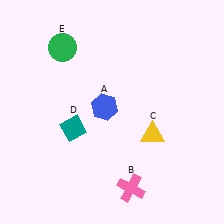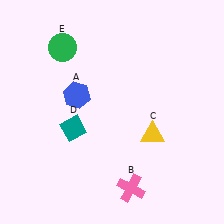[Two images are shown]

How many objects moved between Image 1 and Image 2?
1 object moved between the two images.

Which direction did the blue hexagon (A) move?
The blue hexagon (A) moved left.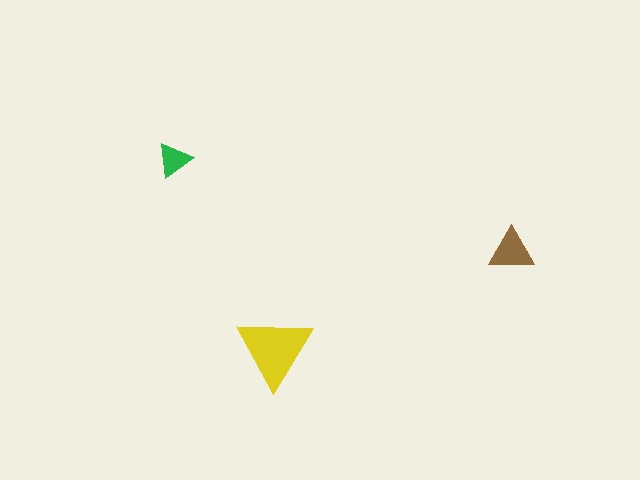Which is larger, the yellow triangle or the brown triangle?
The yellow one.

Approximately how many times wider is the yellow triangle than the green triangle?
About 2 times wider.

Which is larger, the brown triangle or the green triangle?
The brown one.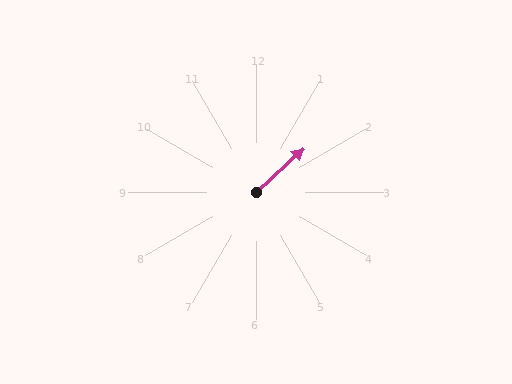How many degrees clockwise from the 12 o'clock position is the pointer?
Approximately 47 degrees.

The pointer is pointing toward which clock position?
Roughly 2 o'clock.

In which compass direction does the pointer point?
Northeast.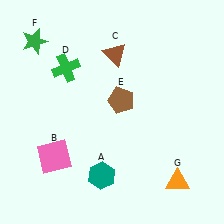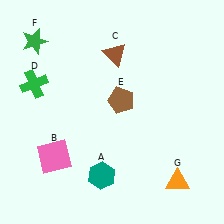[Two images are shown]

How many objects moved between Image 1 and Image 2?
1 object moved between the two images.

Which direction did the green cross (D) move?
The green cross (D) moved left.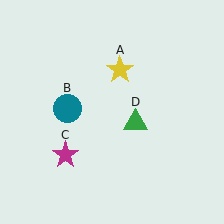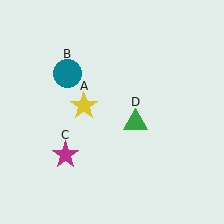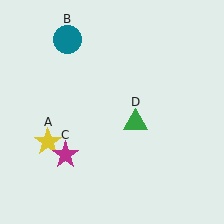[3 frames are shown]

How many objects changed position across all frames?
2 objects changed position: yellow star (object A), teal circle (object B).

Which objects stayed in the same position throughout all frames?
Magenta star (object C) and green triangle (object D) remained stationary.